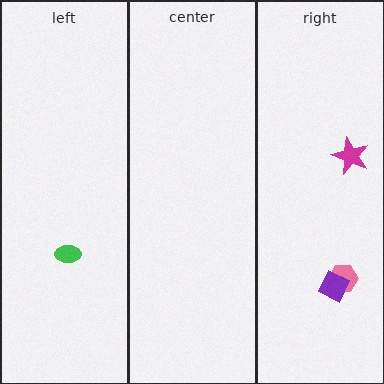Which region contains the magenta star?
The right region.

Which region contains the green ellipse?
The left region.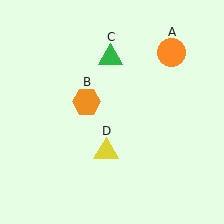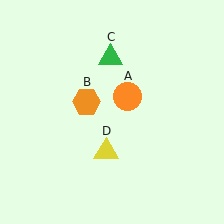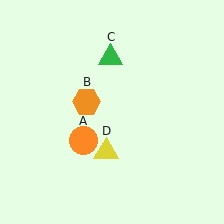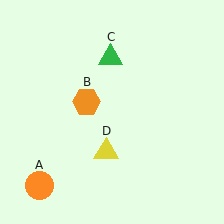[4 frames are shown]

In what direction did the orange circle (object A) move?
The orange circle (object A) moved down and to the left.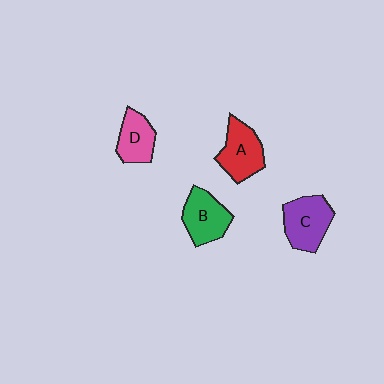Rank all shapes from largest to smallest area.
From largest to smallest: C (purple), A (red), B (green), D (pink).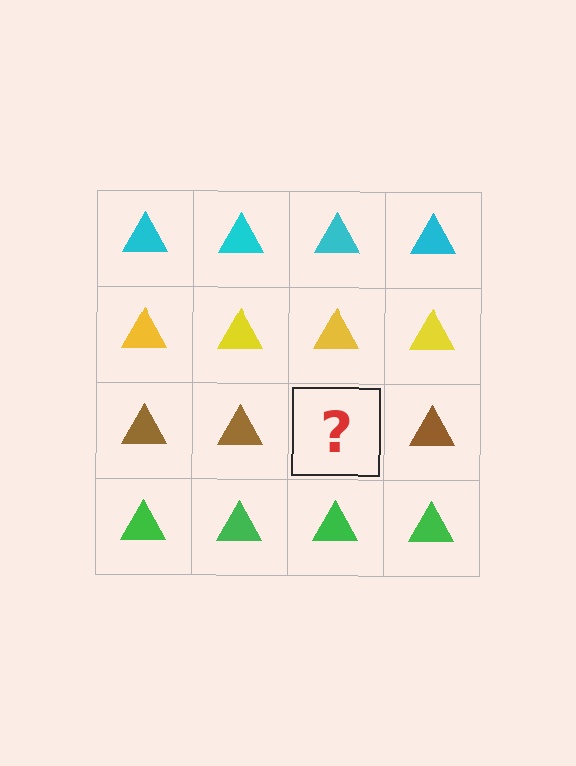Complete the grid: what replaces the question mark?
The question mark should be replaced with a brown triangle.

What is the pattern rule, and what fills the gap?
The rule is that each row has a consistent color. The gap should be filled with a brown triangle.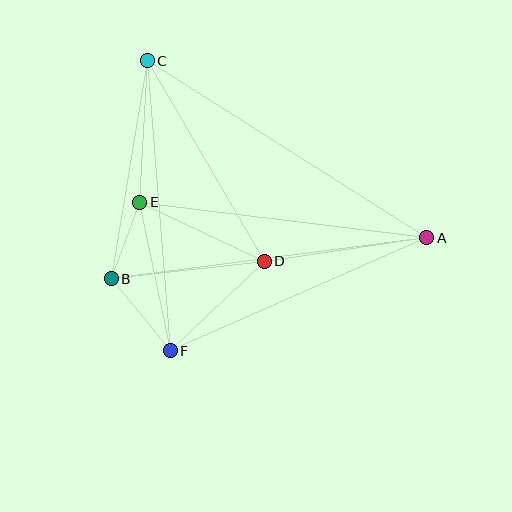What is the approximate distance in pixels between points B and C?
The distance between B and C is approximately 221 pixels.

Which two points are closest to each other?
Points B and E are closest to each other.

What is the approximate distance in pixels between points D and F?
The distance between D and F is approximately 130 pixels.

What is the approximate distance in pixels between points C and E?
The distance between C and E is approximately 142 pixels.